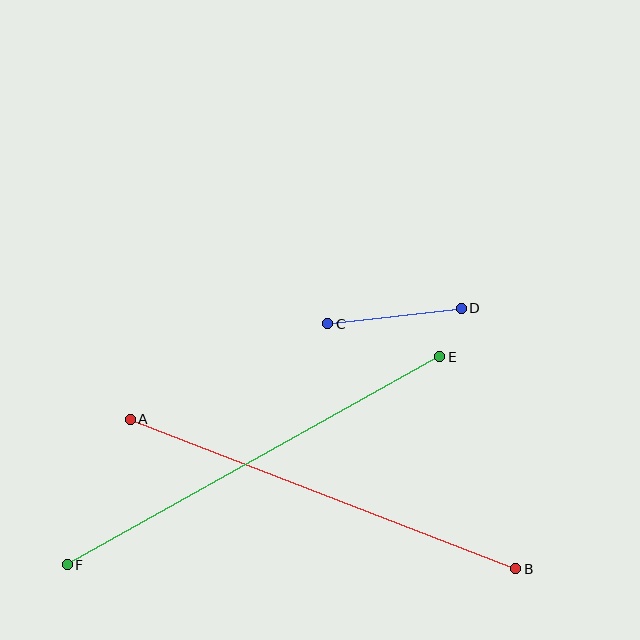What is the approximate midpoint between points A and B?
The midpoint is at approximately (323, 494) pixels.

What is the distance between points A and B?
The distance is approximately 414 pixels.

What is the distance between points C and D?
The distance is approximately 135 pixels.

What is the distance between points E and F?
The distance is approximately 427 pixels.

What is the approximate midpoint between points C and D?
The midpoint is at approximately (394, 316) pixels.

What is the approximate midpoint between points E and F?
The midpoint is at approximately (254, 461) pixels.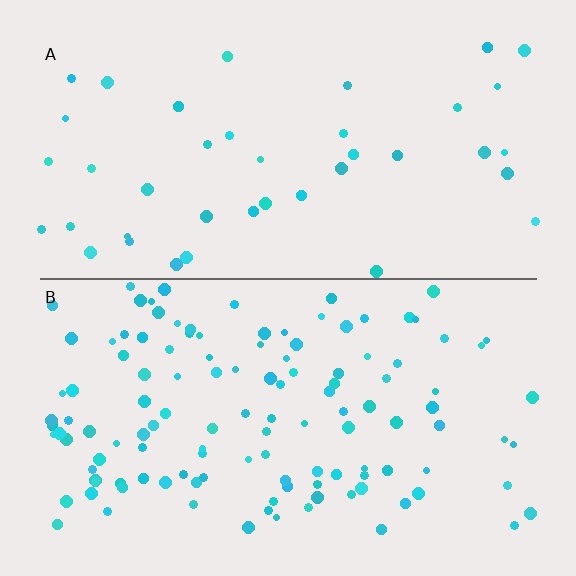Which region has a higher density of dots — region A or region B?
B (the bottom).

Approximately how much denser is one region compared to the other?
Approximately 3.1× — region B over region A.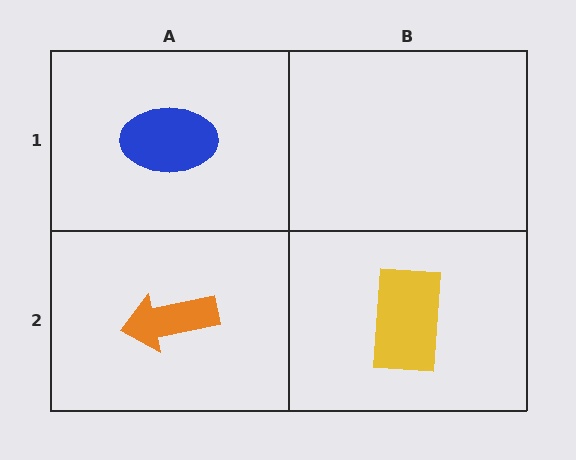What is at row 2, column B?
A yellow rectangle.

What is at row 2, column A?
An orange arrow.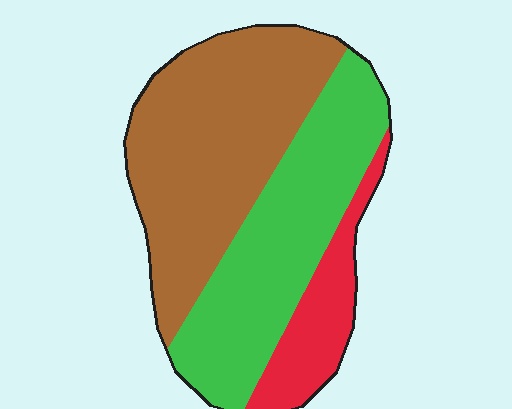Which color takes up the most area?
Brown, at roughly 45%.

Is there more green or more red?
Green.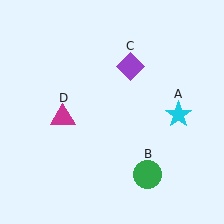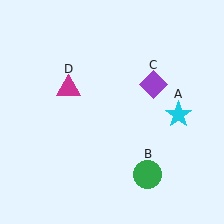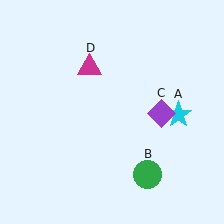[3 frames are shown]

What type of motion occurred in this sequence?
The purple diamond (object C), magenta triangle (object D) rotated clockwise around the center of the scene.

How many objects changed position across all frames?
2 objects changed position: purple diamond (object C), magenta triangle (object D).